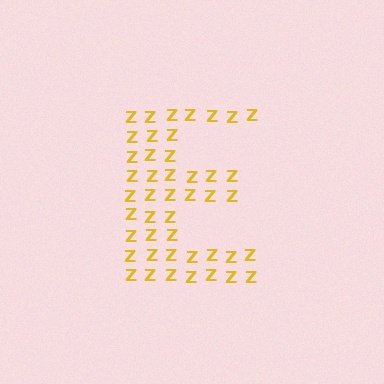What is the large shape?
The large shape is the letter E.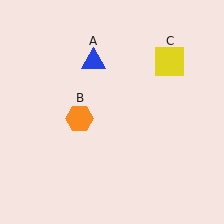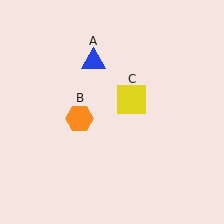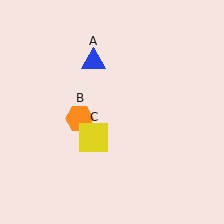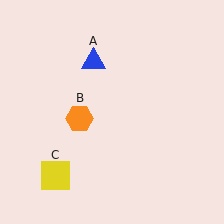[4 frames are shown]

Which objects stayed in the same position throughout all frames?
Blue triangle (object A) and orange hexagon (object B) remained stationary.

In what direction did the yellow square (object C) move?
The yellow square (object C) moved down and to the left.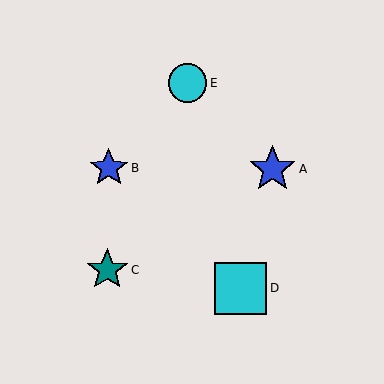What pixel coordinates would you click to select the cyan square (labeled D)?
Click at (240, 288) to select the cyan square D.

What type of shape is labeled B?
Shape B is a blue star.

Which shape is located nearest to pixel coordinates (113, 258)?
The teal star (labeled C) at (107, 270) is nearest to that location.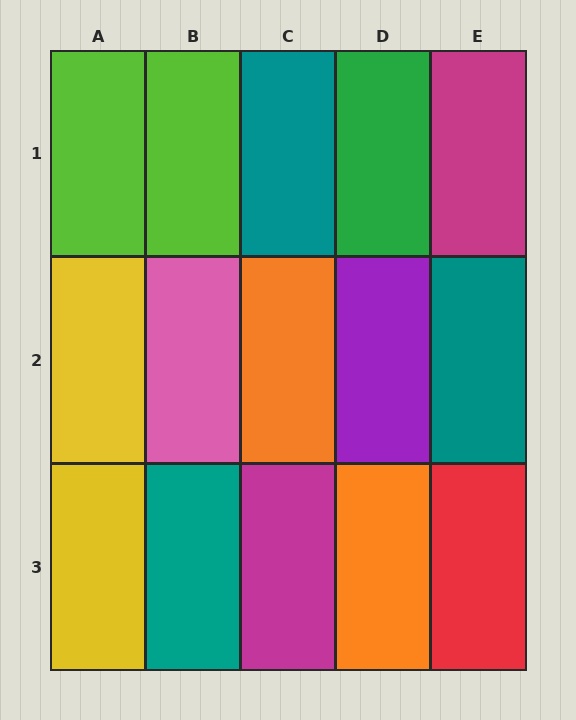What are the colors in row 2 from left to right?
Yellow, pink, orange, purple, teal.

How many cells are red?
1 cell is red.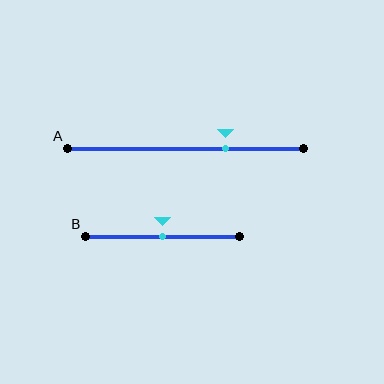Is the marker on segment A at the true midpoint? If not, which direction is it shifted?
No, the marker on segment A is shifted to the right by about 17% of the segment length.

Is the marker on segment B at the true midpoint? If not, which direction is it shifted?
Yes, the marker on segment B is at the true midpoint.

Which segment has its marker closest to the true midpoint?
Segment B has its marker closest to the true midpoint.